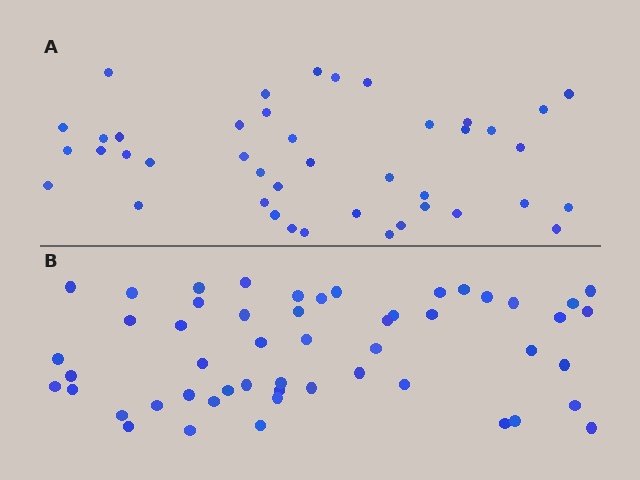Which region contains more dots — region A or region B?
Region B (the bottom region) has more dots.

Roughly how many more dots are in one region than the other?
Region B has roughly 10 or so more dots than region A.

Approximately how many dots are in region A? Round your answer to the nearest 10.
About 40 dots. (The exact count is 42, which rounds to 40.)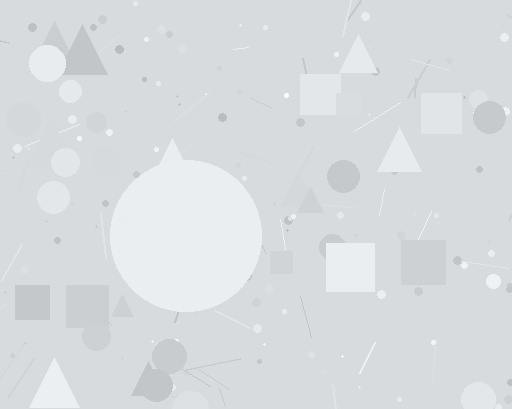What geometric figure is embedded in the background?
A circle is embedded in the background.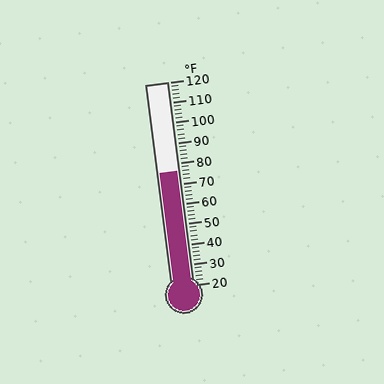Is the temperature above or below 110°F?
The temperature is below 110°F.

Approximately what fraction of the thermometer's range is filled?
The thermometer is filled to approximately 55% of its range.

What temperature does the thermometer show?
The thermometer shows approximately 76°F.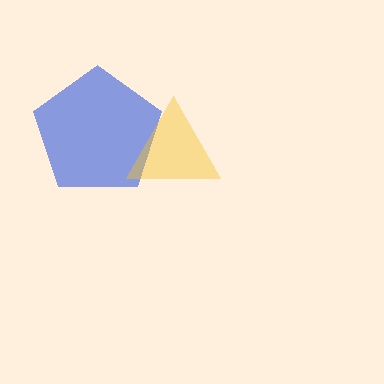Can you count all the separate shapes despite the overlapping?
Yes, there are 2 separate shapes.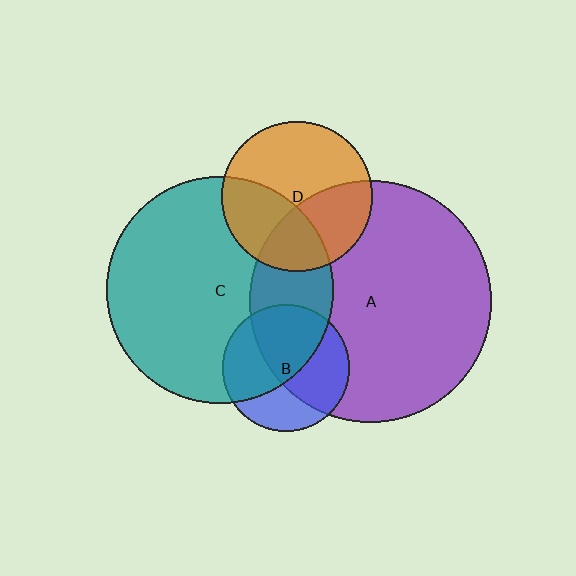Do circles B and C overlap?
Yes.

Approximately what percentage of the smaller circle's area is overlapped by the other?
Approximately 55%.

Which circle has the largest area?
Circle A (purple).